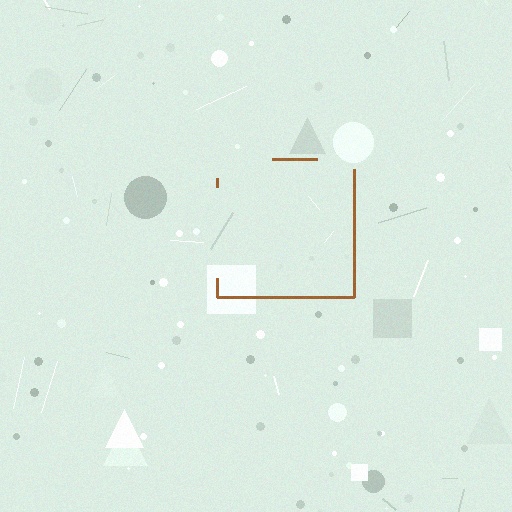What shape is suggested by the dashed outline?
The dashed outline suggests a square.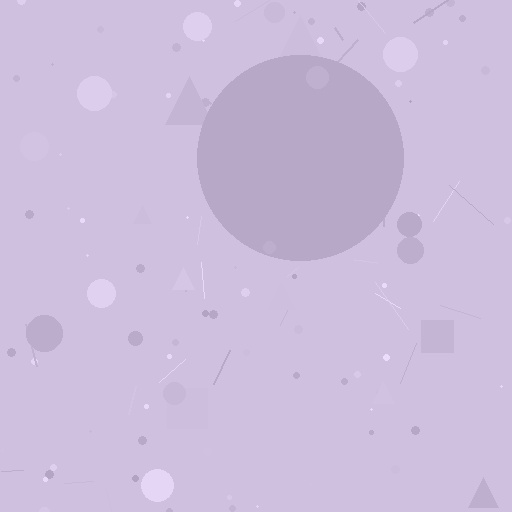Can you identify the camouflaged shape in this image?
The camouflaged shape is a circle.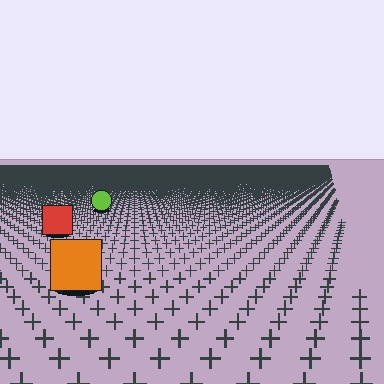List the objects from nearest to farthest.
From nearest to farthest: the orange square, the red square, the lime circle.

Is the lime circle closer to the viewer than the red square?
No. The red square is closer — you can tell from the texture gradient: the ground texture is coarser near it.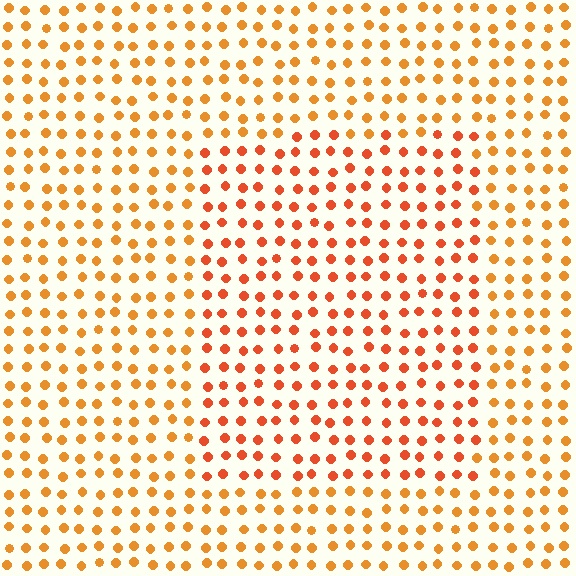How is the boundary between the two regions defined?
The boundary is defined purely by a slight shift in hue (about 22 degrees). Spacing, size, and orientation are identical on both sides.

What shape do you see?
I see a rectangle.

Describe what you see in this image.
The image is filled with small orange elements in a uniform arrangement. A rectangle-shaped region is visible where the elements are tinted to a slightly different hue, forming a subtle color boundary.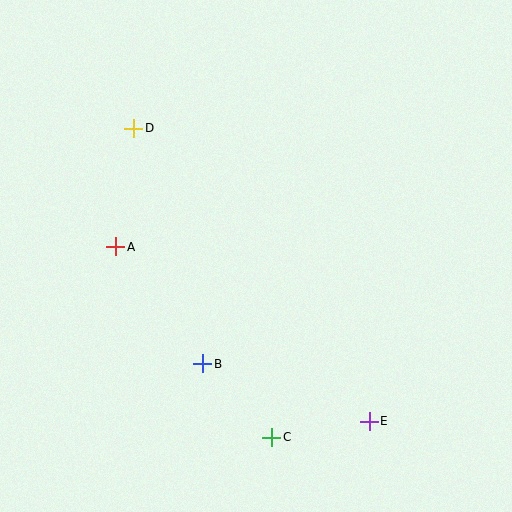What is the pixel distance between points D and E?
The distance between D and E is 376 pixels.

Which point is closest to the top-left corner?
Point D is closest to the top-left corner.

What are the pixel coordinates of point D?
Point D is at (134, 128).